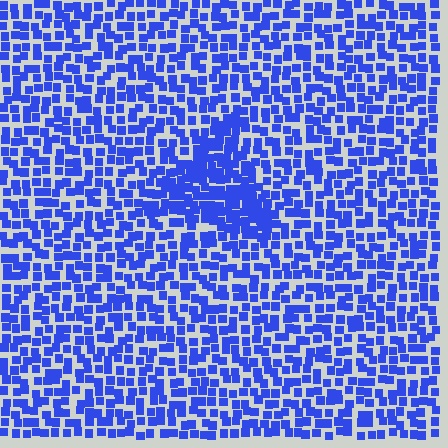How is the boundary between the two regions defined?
The boundary is defined by a change in element density (approximately 1.7x ratio). All elements are the same color, size, and shape.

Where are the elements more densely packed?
The elements are more densely packed inside the triangle boundary.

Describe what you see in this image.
The image contains small blue elements arranged at two different densities. A triangle-shaped region is visible where the elements are more densely packed than the surrounding area.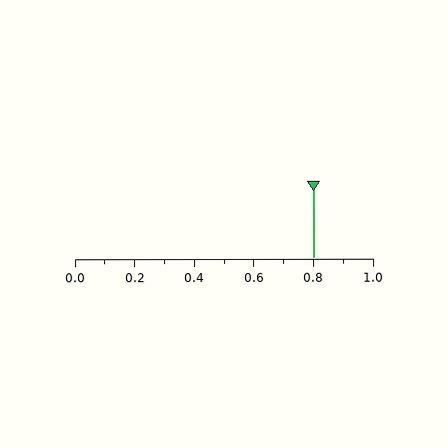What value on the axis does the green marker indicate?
The marker indicates approximately 0.8.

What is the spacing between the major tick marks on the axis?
The major ticks are spaced 0.2 apart.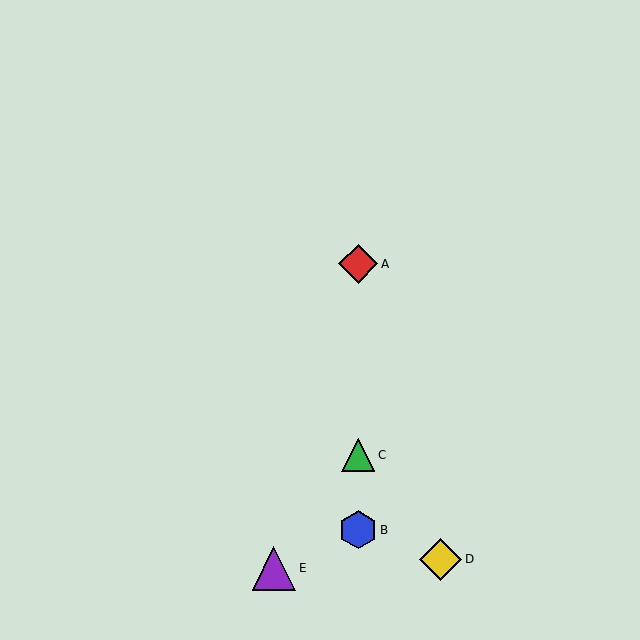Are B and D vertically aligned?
No, B is at x≈358 and D is at x≈441.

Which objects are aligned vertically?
Objects A, B, C are aligned vertically.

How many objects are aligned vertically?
3 objects (A, B, C) are aligned vertically.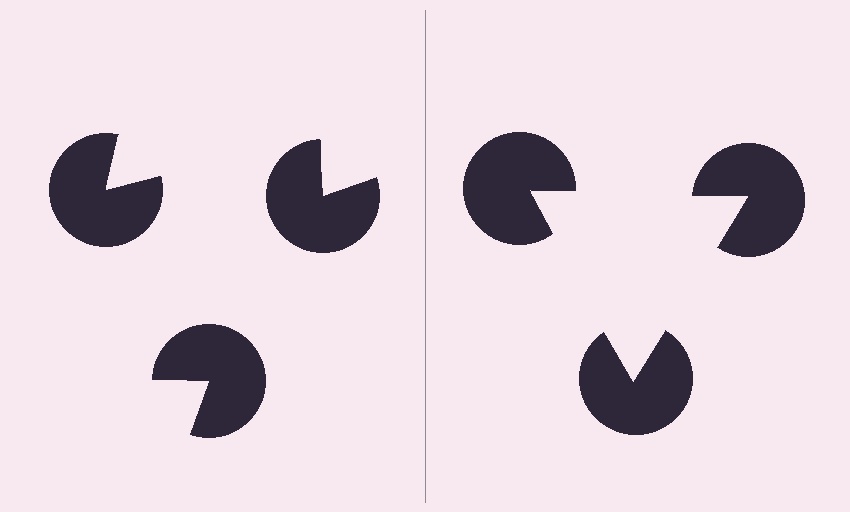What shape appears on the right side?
An illusory triangle.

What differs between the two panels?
The pac-man discs are positioned identically on both sides; only the wedge orientations differ. On the right they align to a triangle; on the left they are misaligned.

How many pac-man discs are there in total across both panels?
6 — 3 on each side.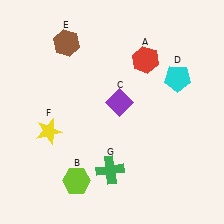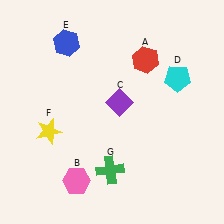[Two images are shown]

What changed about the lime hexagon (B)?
In Image 1, B is lime. In Image 2, it changed to pink.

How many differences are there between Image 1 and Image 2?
There are 2 differences between the two images.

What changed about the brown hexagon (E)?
In Image 1, E is brown. In Image 2, it changed to blue.